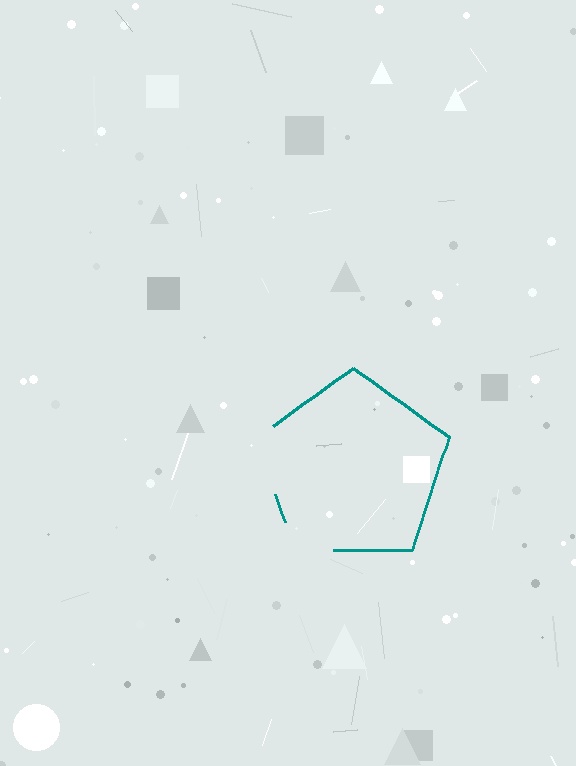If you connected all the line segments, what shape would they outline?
They would outline a pentagon.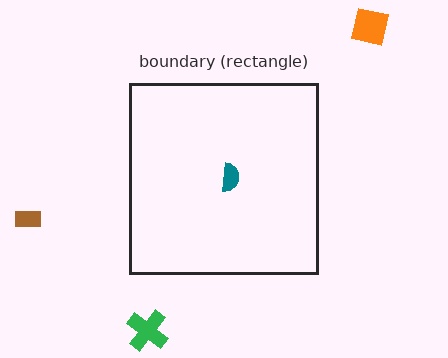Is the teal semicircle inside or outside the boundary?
Inside.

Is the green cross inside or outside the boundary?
Outside.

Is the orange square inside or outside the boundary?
Outside.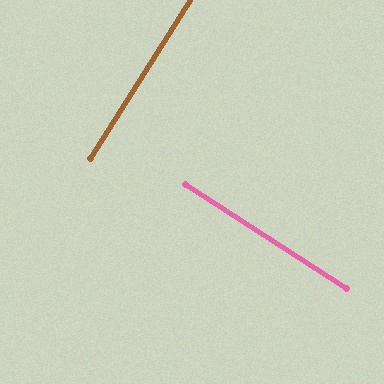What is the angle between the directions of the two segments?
Approximately 89 degrees.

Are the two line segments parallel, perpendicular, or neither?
Perpendicular — they meet at approximately 89°.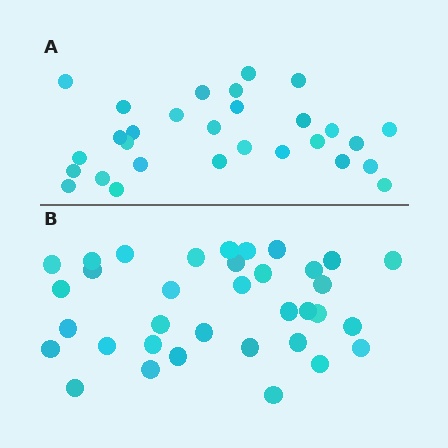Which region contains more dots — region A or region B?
Region B (the bottom region) has more dots.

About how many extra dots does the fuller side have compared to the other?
Region B has about 6 more dots than region A.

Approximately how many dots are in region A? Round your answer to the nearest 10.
About 30 dots. (The exact count is 29, which rounds to 30.)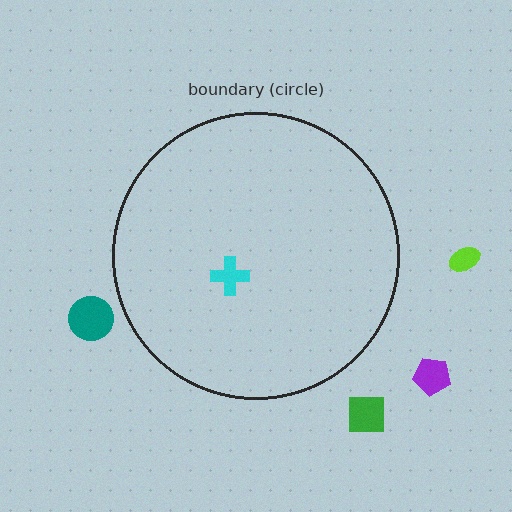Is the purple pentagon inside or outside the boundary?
Outside.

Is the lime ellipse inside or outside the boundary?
Outside.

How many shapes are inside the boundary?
1 inside, 4 outside.